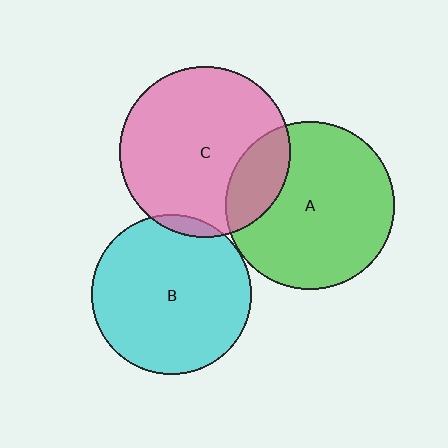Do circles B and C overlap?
Yes.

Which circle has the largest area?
Circle C (pink).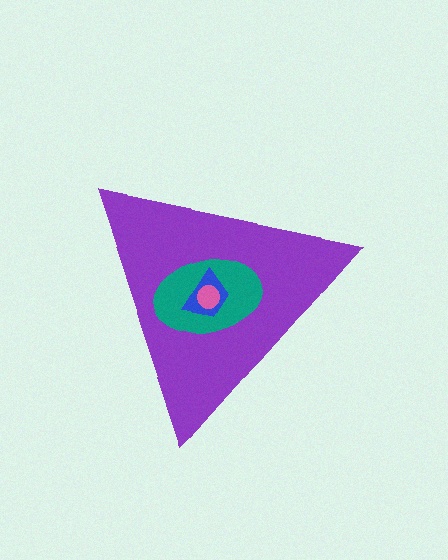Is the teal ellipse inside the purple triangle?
Yes.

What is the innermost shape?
The pink circle.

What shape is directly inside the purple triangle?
The teal ellipse.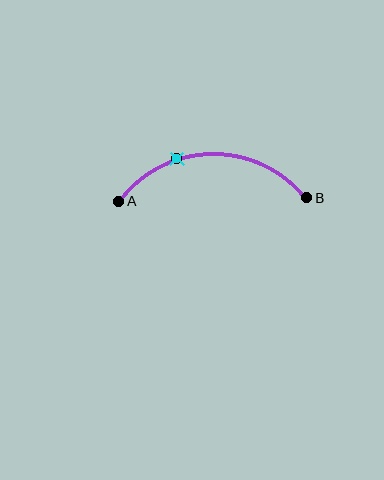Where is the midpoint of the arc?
The arc midpoint is the point on the curve farthest from the straight line joining A and B. It sits above that line.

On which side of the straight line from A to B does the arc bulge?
The arc bulges above the straight line connecting A and B.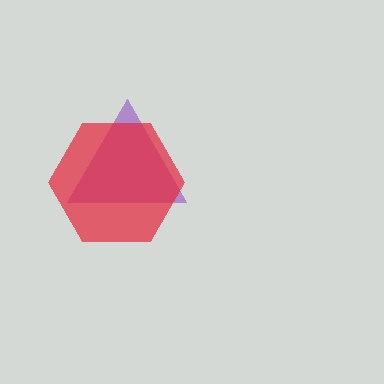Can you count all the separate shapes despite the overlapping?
Yes, there are 2 separate shapes.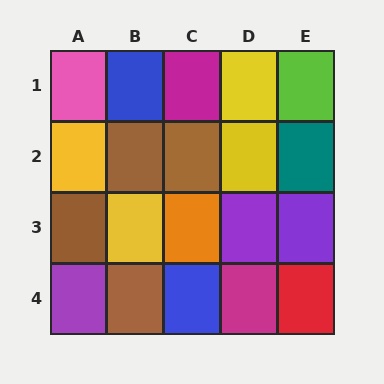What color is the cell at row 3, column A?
Brown.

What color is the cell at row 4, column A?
Purple.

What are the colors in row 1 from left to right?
Pink, blue, magenta, yellow, lime.